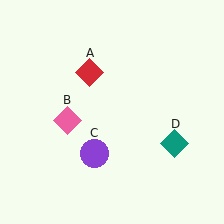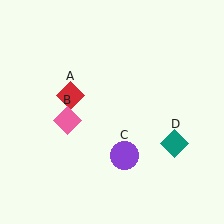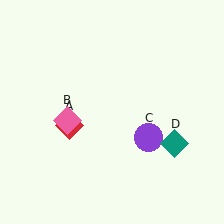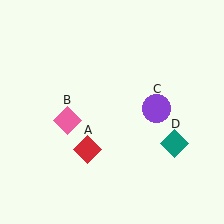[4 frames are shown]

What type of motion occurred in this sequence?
The red diamond (object A), purple circle (object C) rotated counterclockwise around the center of the scene.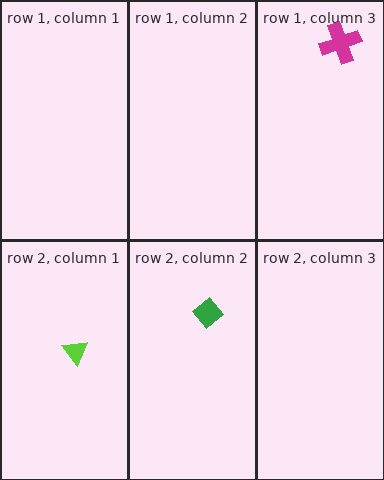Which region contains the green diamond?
The row 2, column 2 region.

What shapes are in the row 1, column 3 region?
The magenta cross.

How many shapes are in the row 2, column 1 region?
1.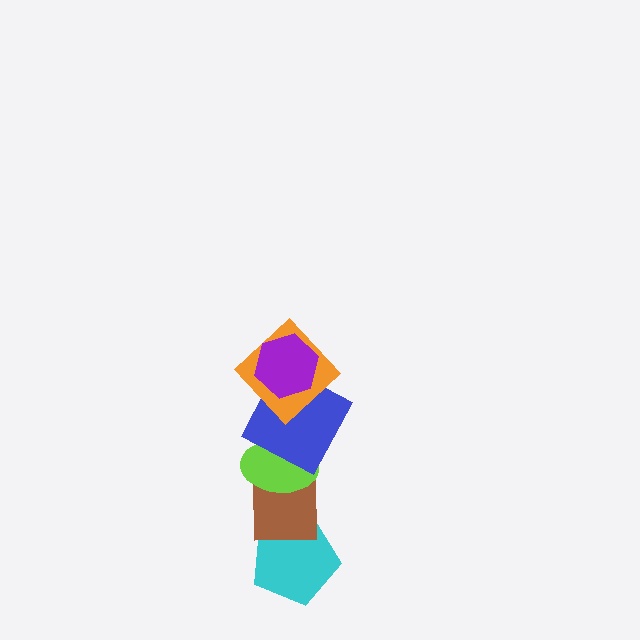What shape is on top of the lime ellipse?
The blue square is on top of the lime ellipse.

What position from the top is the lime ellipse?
The lime ellipse is 4th from the top.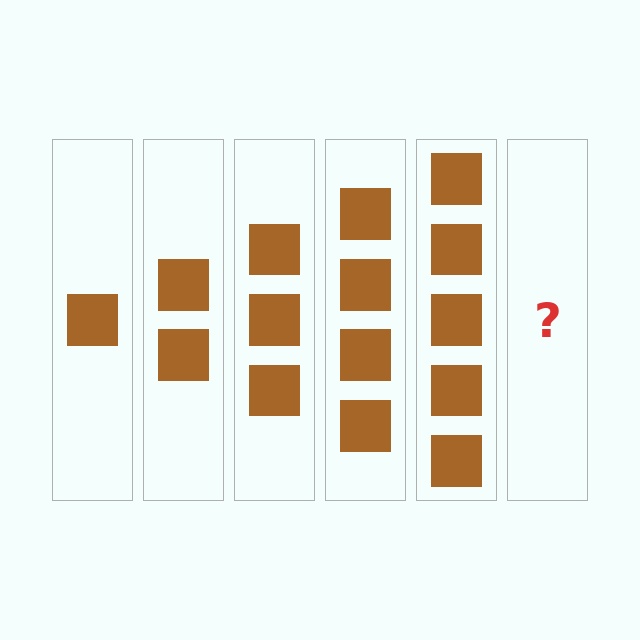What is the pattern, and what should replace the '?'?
The pattern is that each step adds one more square. The '?' should be 6 squares.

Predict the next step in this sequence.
The next step is 6 squares.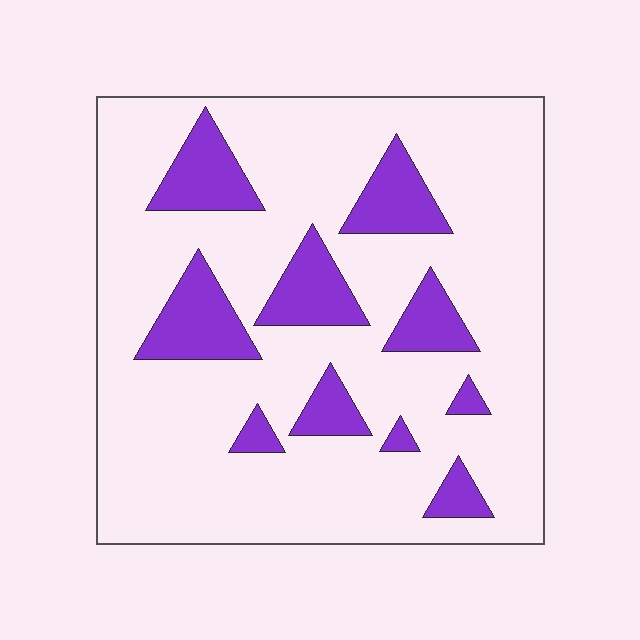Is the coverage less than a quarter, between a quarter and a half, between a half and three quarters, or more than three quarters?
Less than a quarter.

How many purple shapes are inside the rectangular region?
10.